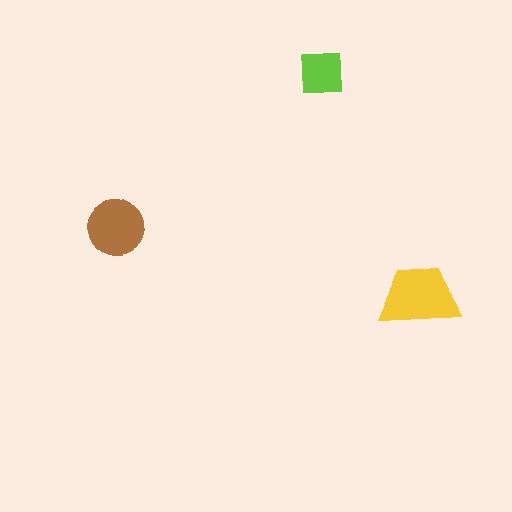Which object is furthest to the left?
The brown circle is leftmost.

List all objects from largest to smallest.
The yellow trapezoid, the brown circle, the lime square.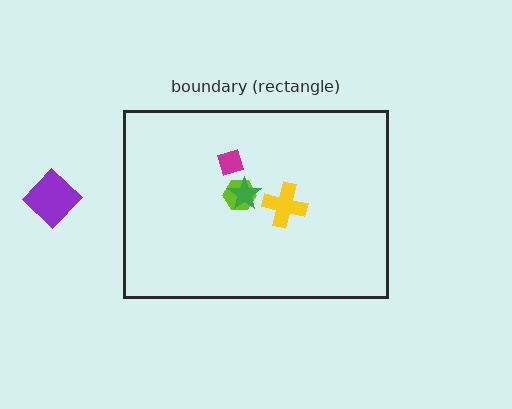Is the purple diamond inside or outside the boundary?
Outside.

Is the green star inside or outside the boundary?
Inside.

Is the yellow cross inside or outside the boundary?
Inside.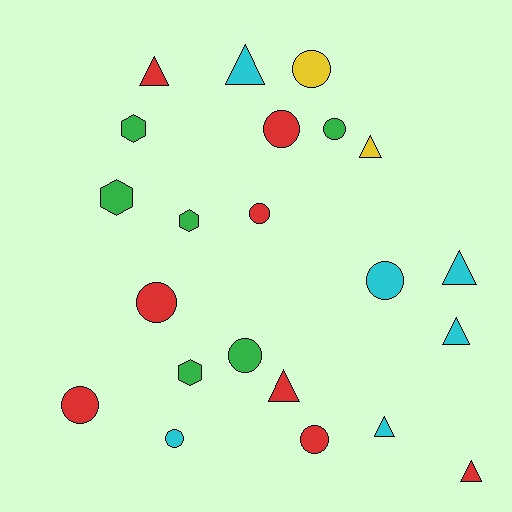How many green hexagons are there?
There are 4 green hexagons.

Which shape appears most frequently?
Circle, with 10 objects.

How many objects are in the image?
There are 22 objects.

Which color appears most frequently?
Red, with 8 objects.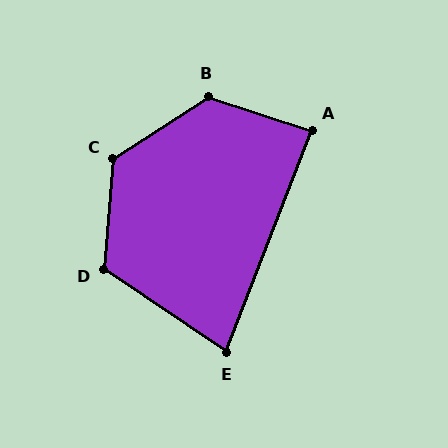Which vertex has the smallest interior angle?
E, at approximately 77 degrees.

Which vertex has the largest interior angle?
B, at approximately 129 degrees.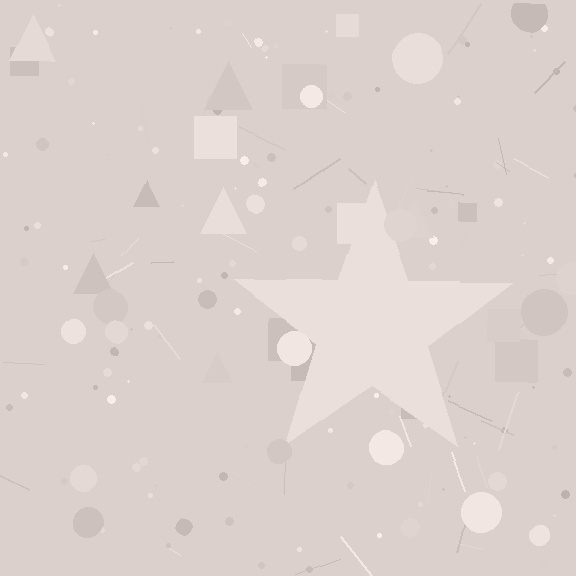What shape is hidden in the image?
A star is hidden in the image.